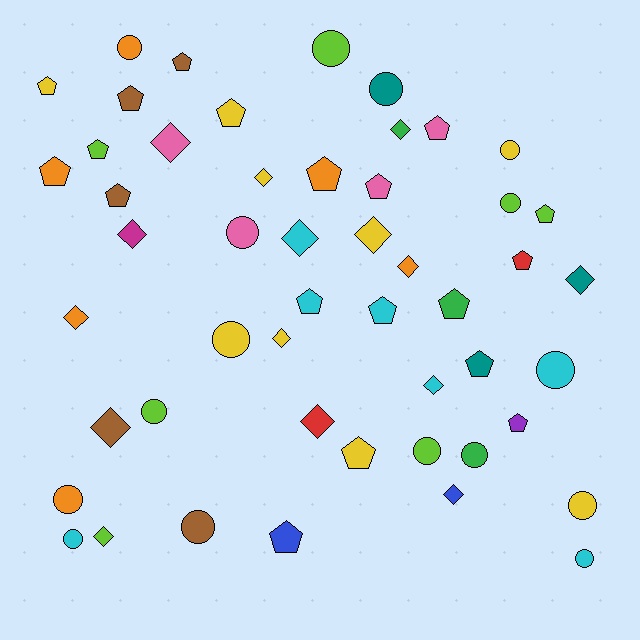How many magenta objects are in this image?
There is 1 magenta object.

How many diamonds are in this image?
There are 15 diamonds.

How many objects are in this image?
There are 50 objects.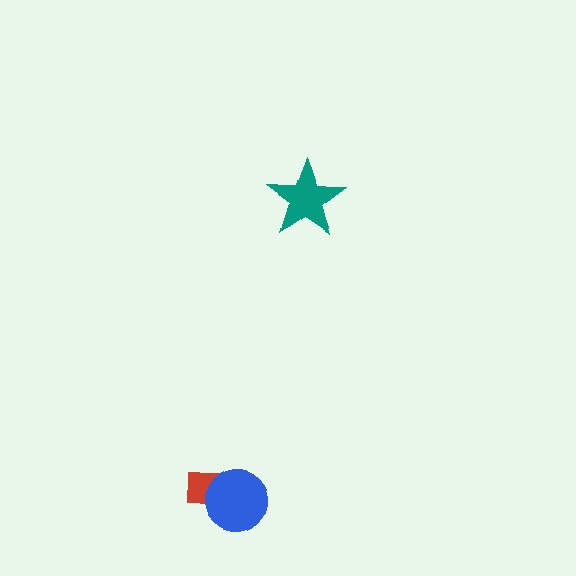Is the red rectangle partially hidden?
Yes, it is partially covered by another shape.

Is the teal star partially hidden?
No, no other shape covers it.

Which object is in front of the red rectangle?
The blue circle is in front of the red rectangle.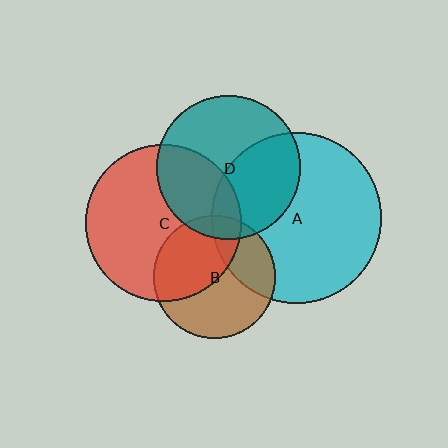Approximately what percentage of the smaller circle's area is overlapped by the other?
Approximately 10%.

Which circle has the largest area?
Circle A (cyan).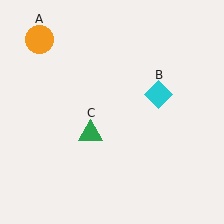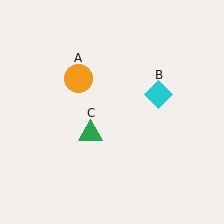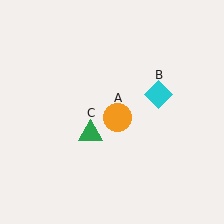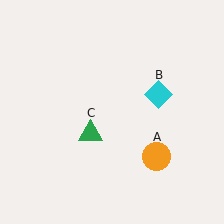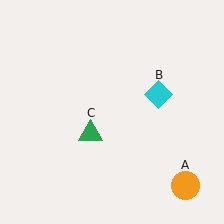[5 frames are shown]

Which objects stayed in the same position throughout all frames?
Cyan diamond (object B) and green triangle (object C) remained stationary.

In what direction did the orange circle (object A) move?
The orange circle (object A) moved down and to the right.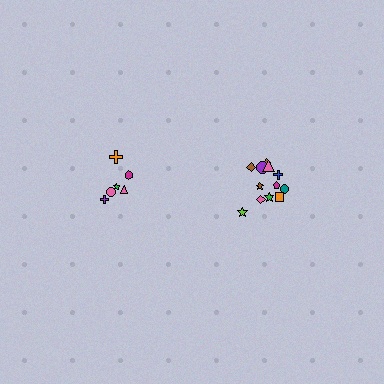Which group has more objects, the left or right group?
The right group.